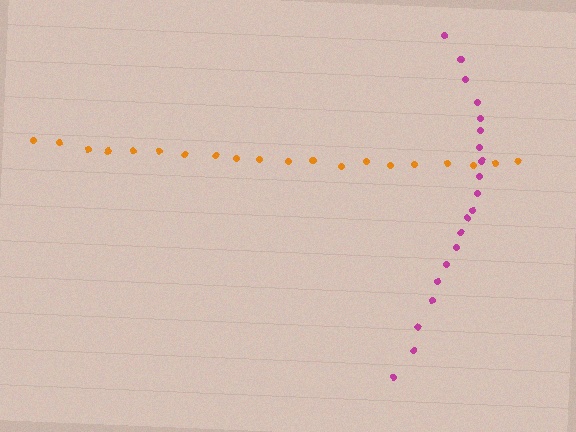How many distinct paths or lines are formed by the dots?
There are 2 distinct paths.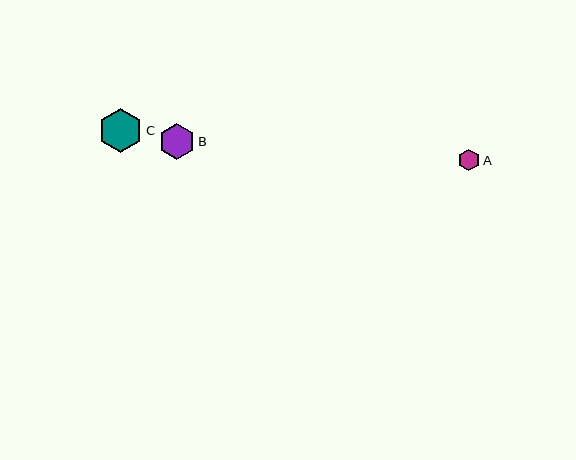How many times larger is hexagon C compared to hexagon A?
Hexagon C is approximately 2.0 times the size of hexagon A.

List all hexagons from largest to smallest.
From largest to smallest: C, B, A.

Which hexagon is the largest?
Hexagon C is the largest with a size of approximately 44 pixels.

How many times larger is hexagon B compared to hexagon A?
Hexagon B is approximately 1.6 times the size of hexagon A.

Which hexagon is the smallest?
Hexagon A is the smallest with a size of approximately 22 pixels.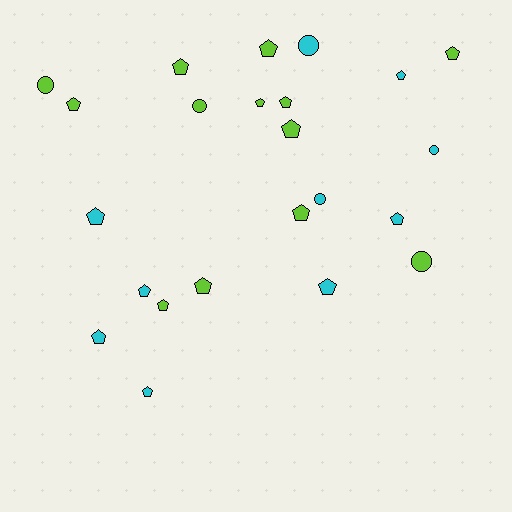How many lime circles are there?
There are 3 lime circles.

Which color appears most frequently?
Lime, with 13 objects.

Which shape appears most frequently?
Pentagon, with 17 objects.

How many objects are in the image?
There are 23 objects.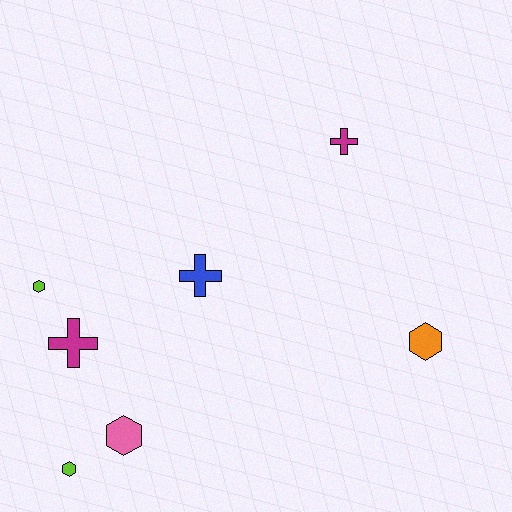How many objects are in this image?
There are 7 objects.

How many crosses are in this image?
There are 3 crosses.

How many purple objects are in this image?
There are no purple objects.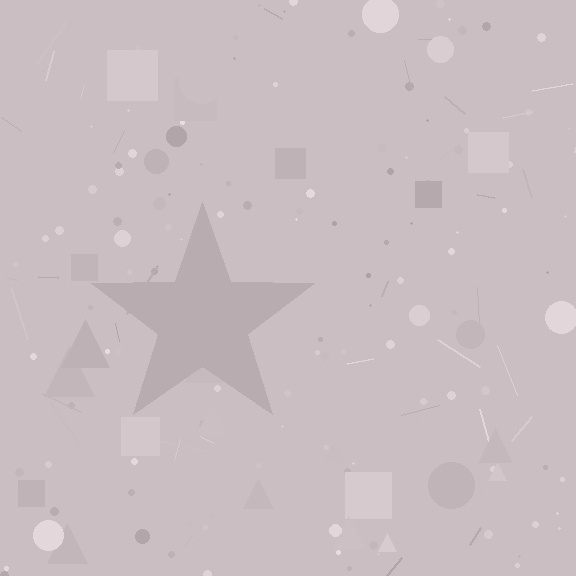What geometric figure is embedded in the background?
A star is embedded in the background.